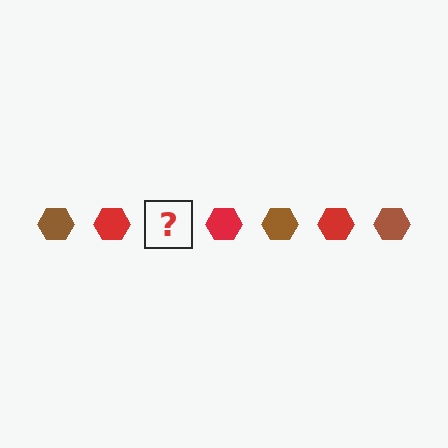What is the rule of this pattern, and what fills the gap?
The rule is that the pattern cycles through brown, red hexagons. The gap should be filled with a brown hexagon.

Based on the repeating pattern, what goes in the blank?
The blank should be a brown hexagon.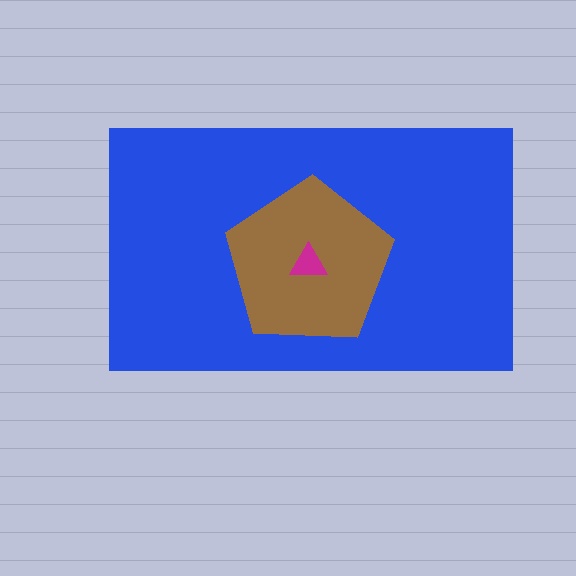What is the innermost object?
The magenta triangle.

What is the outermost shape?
The blue rectangle.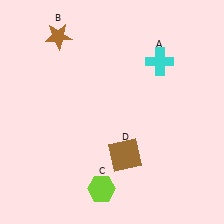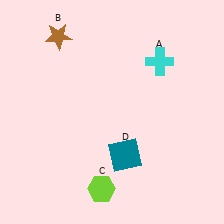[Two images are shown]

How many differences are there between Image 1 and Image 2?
There is 1 difference between the two images.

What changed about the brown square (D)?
In Image 1, D is brown. In Image 2, it changed to teal.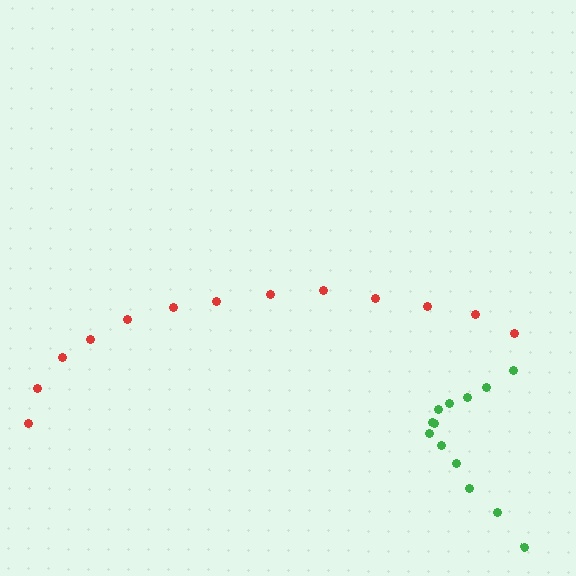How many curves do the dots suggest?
There are 2 distinct paths.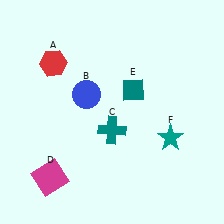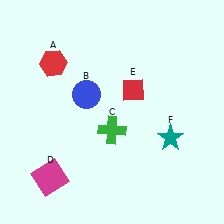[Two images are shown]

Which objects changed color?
C changed from teal to green. E changed from teal to red.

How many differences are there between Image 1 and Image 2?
There are 2 differences between the two images.